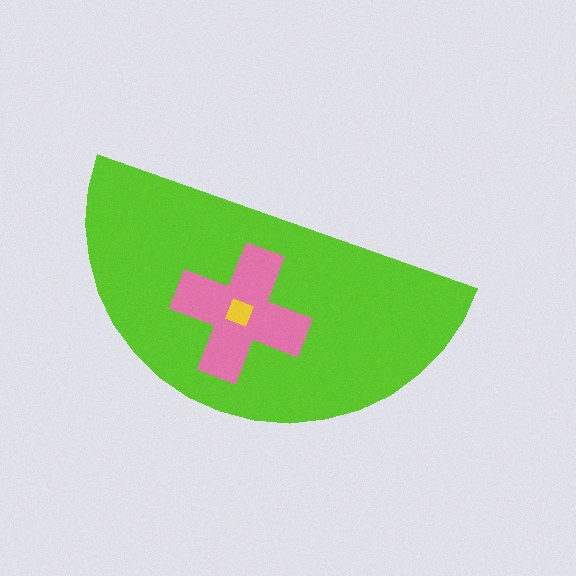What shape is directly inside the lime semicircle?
The pink cross.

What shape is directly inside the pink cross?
The yellow diamond.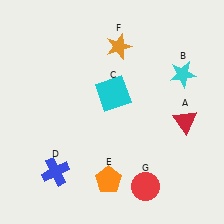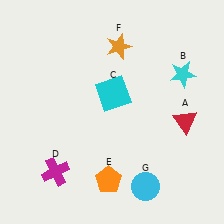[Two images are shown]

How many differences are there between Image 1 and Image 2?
There are 2 differences between the two images.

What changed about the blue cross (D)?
In Image 1, D is blue. In Image 2, it changed to magenta.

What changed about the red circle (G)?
In Image 1, G is red. In Image 2, it changed to cyan.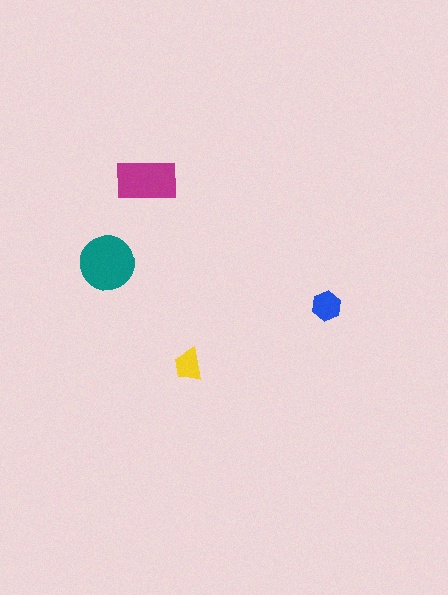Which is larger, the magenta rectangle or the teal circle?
The teal circle.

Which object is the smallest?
The yellow trapezoid.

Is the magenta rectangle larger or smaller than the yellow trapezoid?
Larger.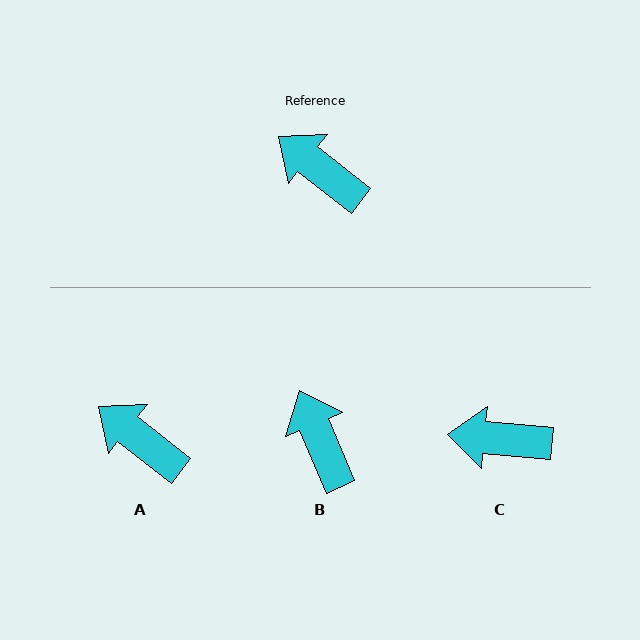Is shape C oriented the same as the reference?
No, it is off by about 33 degrees.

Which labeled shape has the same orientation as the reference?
A.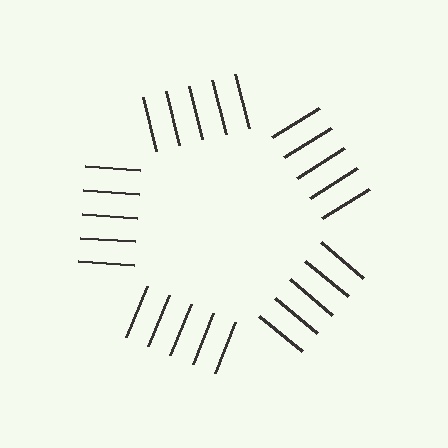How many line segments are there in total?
25 — 5 along each of the 5 edges.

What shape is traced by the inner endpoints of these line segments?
An illusory pentagon — the line segments terminate on its edges but no continuous stroke is drawn.